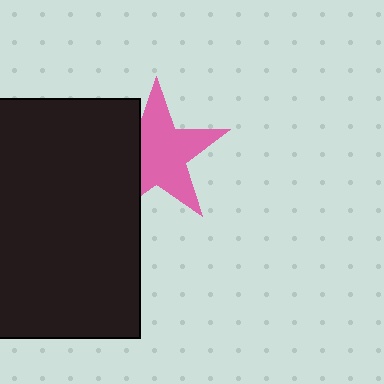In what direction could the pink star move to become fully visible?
The pink star could move right. That would shift it out from behind the black rectangle entirely.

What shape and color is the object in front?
The object in front is a black rectangle.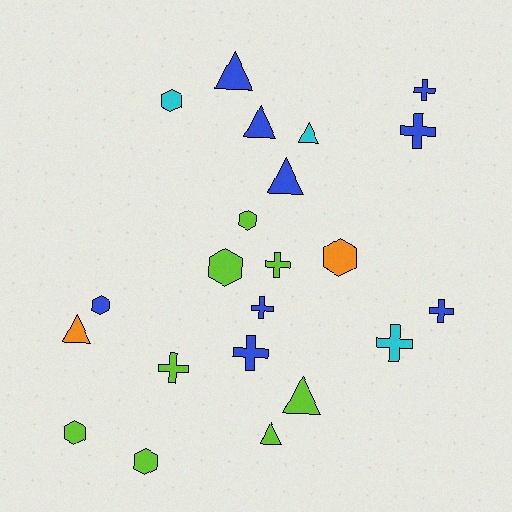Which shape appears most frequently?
Cross, with 8 objects.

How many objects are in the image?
There are 22 objects.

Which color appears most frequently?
Blue, with 9 objects.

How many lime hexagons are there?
There are 4 lime hexagons.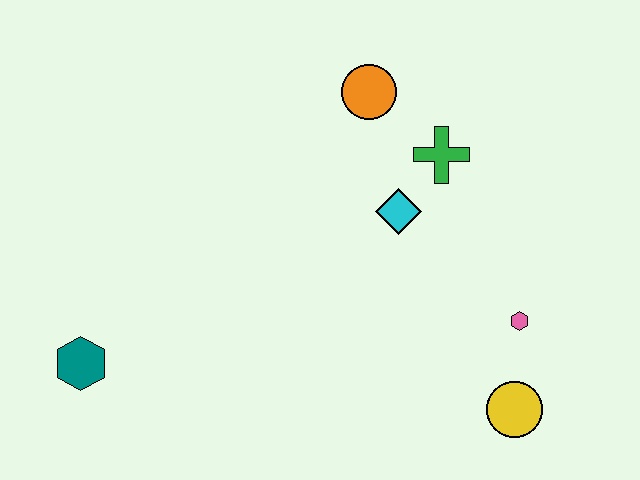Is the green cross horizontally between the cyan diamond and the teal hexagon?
No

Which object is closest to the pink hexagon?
The yellow circle is closest to the pink hexagon.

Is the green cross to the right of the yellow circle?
No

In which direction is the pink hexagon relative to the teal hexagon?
The pink hexagon is to the right of the teal hexagon.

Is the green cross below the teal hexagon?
No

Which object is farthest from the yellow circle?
The teal hexagon is farthest from the yellow circle.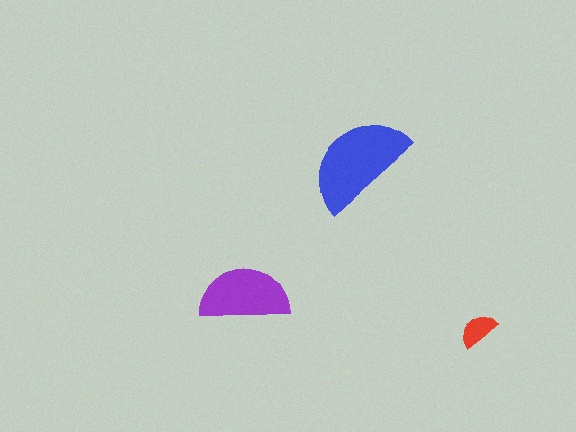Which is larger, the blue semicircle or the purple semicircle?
The blue one.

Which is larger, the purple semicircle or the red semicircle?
The purple one.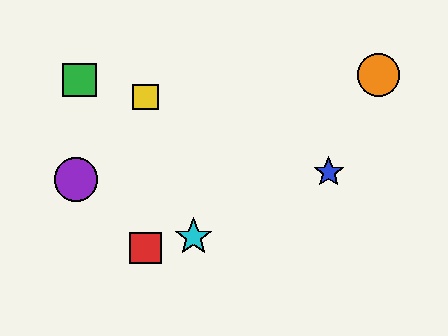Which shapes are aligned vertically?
The red square, the yellow square are aligned vertically.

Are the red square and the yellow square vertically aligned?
Yes, both are at x≈146.